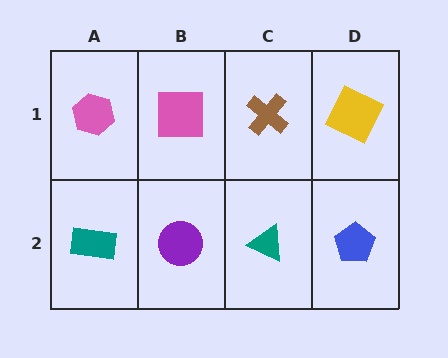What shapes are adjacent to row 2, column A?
A pink hexagon (row 1, column A), a purple circle (row 2, column B).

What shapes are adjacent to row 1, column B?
A purple circle (row 2, column B), a pink hexagon (row 1, column A), a brown cross (row 1, column C).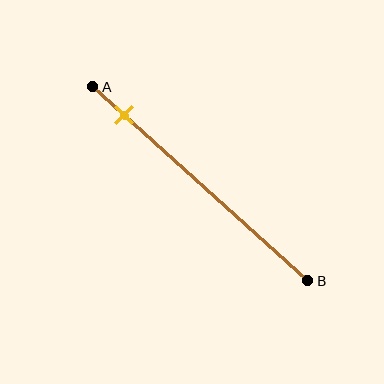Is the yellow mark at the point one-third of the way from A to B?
No, the mark is at about 15% from A, not at the 33% one-third point.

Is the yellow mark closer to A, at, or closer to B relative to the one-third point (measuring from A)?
The yellow mark is closer to point A than the one-third point of segment AB.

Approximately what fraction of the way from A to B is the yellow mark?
The yellow mark is approximately 15% of the way from A to B.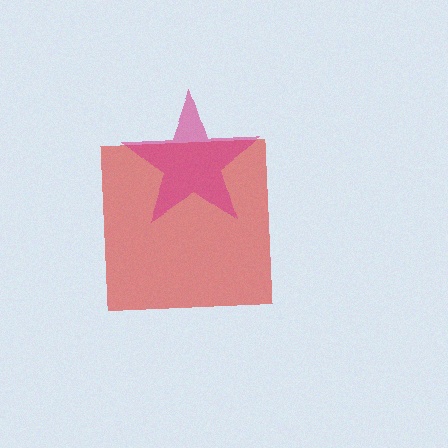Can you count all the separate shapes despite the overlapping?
Yes, there are 2 separate shapes.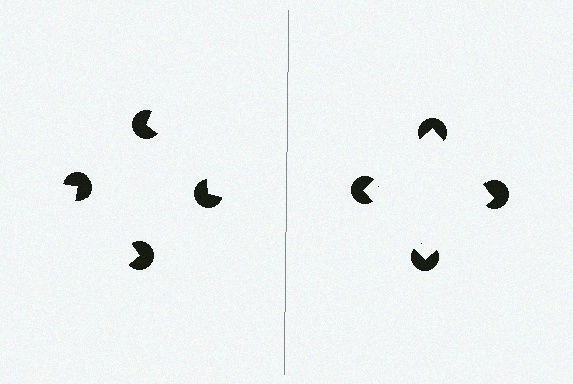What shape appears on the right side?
An illusory square.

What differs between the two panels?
The pac-man discs are positioned identically on both sides; only the wedge orientations differ. On the right they align to a square; on the left they are misaligned.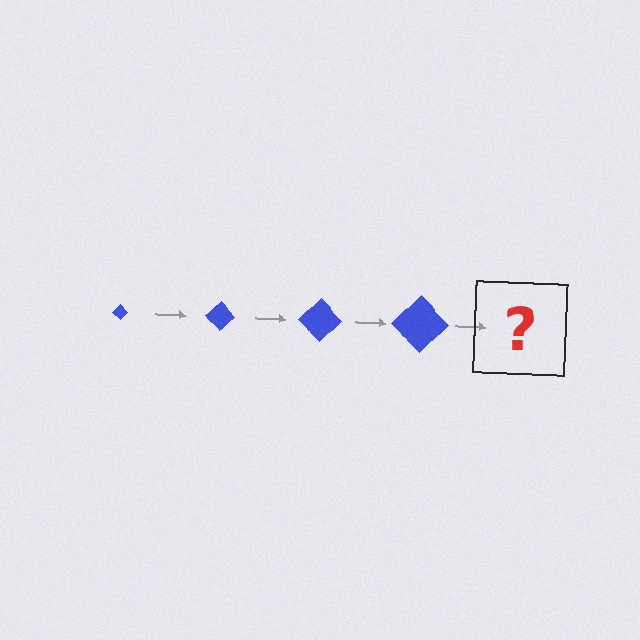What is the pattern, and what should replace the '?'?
The pattern is that the diamond gets progressively larger each step. The '?' should be a blue diamond, larger than the previous one.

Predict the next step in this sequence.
The next step is a blue diamond, larger than the previous one.